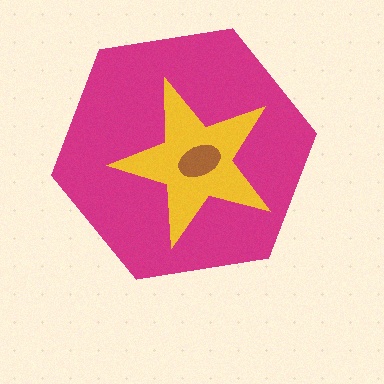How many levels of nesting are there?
3.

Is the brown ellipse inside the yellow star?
Yes.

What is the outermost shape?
The magenta hexagon.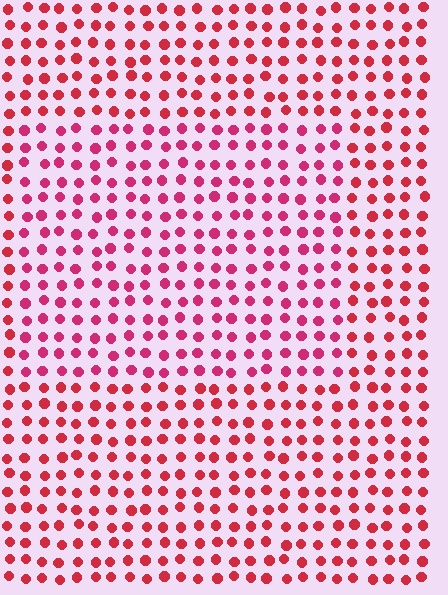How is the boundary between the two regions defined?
The boundary is defined purely by a slight shift in hue (about 20 degrees). Spacing, size, and orientation are identical on both sides.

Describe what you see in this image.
The image is filled with small red elements in a uniform arrangement. A rectangle-shaped region is visible where the elements are tinted to a slightly different hue, forming a subtle color boundary.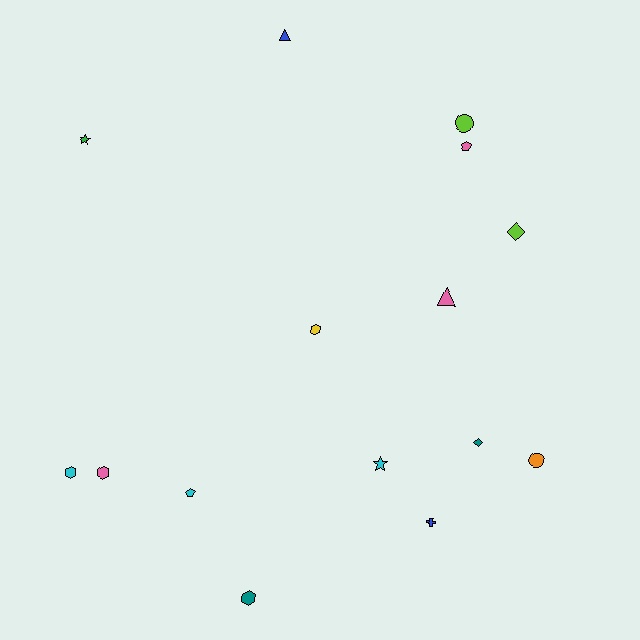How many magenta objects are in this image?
There are no magenta objects.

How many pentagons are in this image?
There are 2 pentagons.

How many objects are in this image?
There are 15 objects.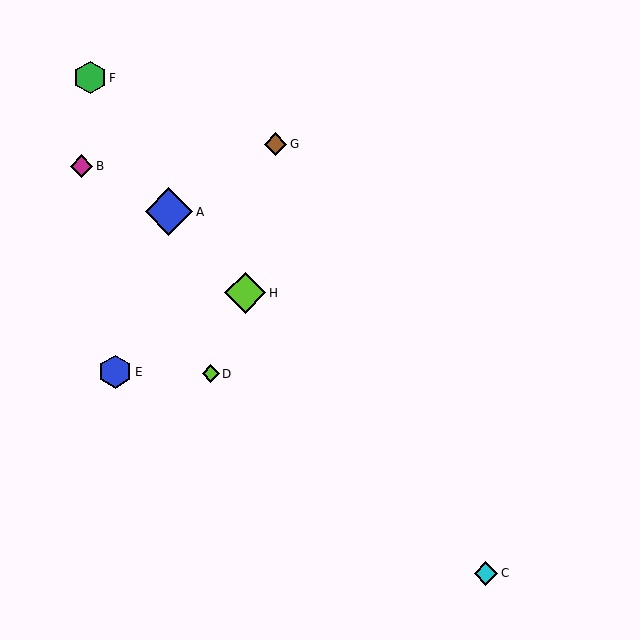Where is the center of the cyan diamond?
The center of the cyan diamond is at (486, 573).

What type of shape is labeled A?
Shape A is a blue diamond.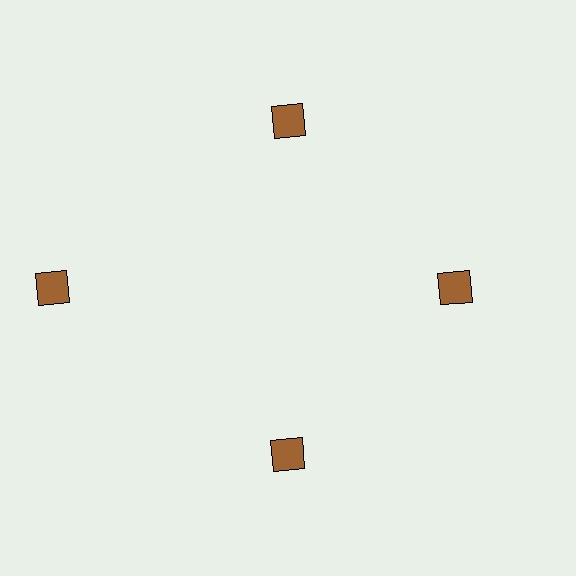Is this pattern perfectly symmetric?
No. The 4 brown diamonds are arranged in a ring, but one element near the 9 o'clock position is pushed outward from the center, breaking the 4-fold rotational symmetry.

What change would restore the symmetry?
The symmetry would be restored by moving it inward, back onto the ring so that all 4 diamonds sit at equal angles and equal distance from the center.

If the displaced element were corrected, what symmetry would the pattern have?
It would have 4-fold rotational symmetry — the pattern would map onto itself every 90 degrees.